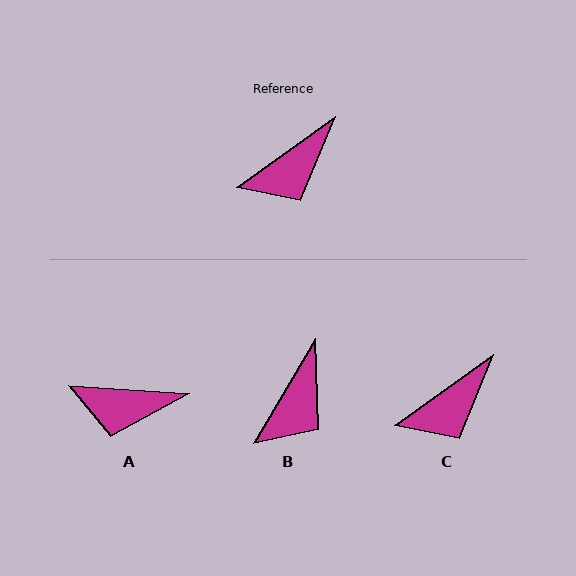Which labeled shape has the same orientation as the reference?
C.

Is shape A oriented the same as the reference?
No, it is off by about 39 degrees.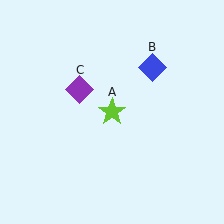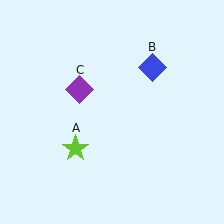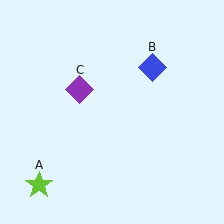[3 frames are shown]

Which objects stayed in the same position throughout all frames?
Blue diamond (object B) and purple diamond (object C) remained stationary.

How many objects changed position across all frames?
1 object changed position: lime star (object A).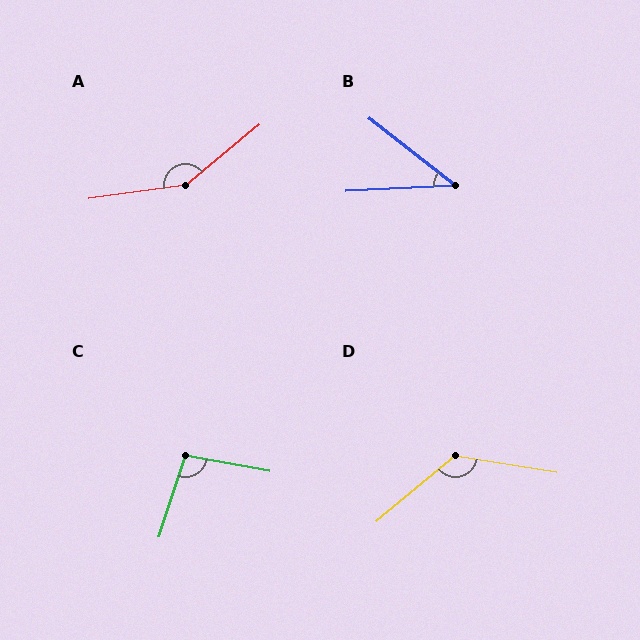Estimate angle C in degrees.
Approximately 98 degrees.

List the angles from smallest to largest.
B (41°), C (98°), D (131°), A (149°).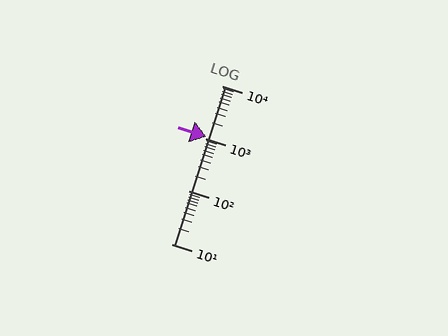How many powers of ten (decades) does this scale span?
The scale spans 3 decades, from 10 to 10000.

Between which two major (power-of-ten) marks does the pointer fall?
The pointer is between 1000 and 10000.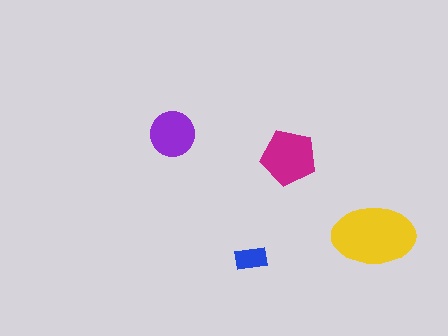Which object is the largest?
The yellow ellipse.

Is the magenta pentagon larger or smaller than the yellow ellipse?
Smaller.